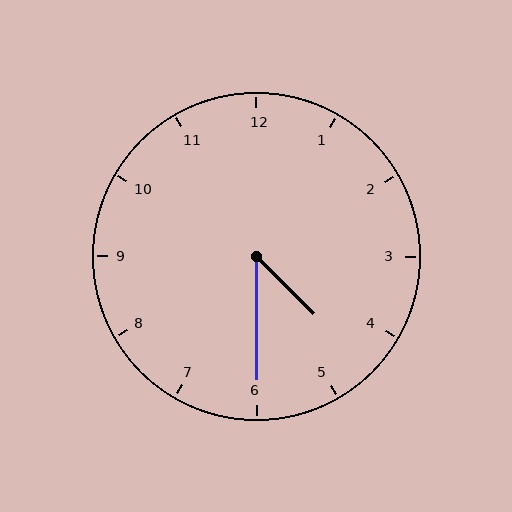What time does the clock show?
4:30.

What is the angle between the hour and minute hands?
Approximately 45 degrees.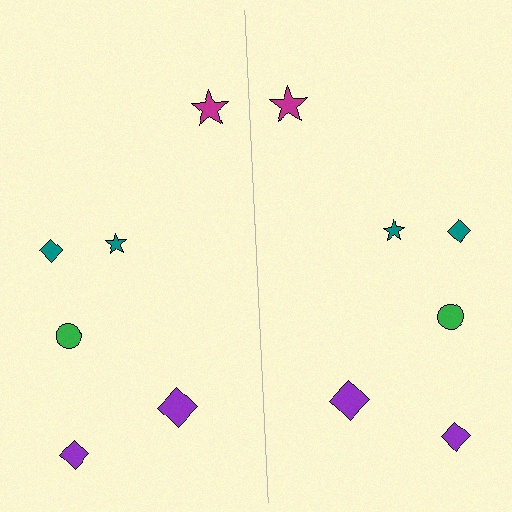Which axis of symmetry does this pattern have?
The pattern has a vertical axis of symmetry running through the center of the image.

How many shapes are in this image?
There are 12 shapes in this image.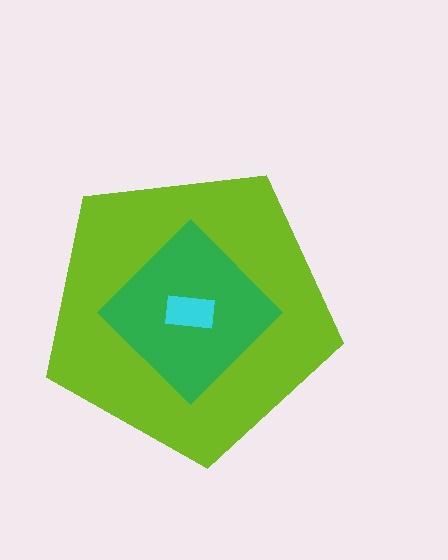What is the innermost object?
The cyan rectangle.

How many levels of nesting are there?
3.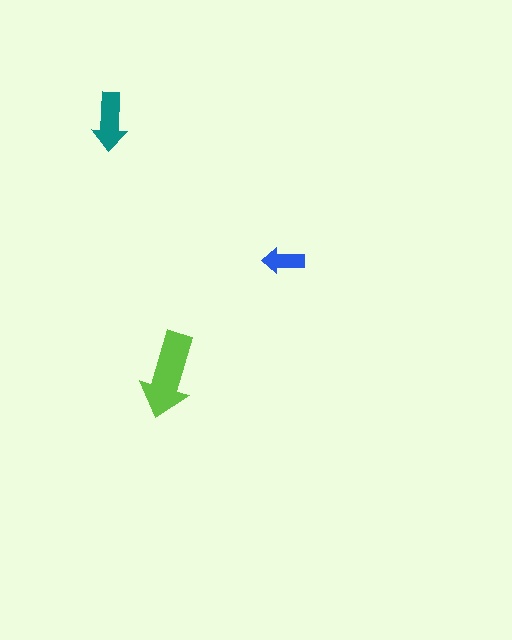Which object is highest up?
The teal arrow is topmost.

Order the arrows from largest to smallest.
the lime one, the teal one, the blue one.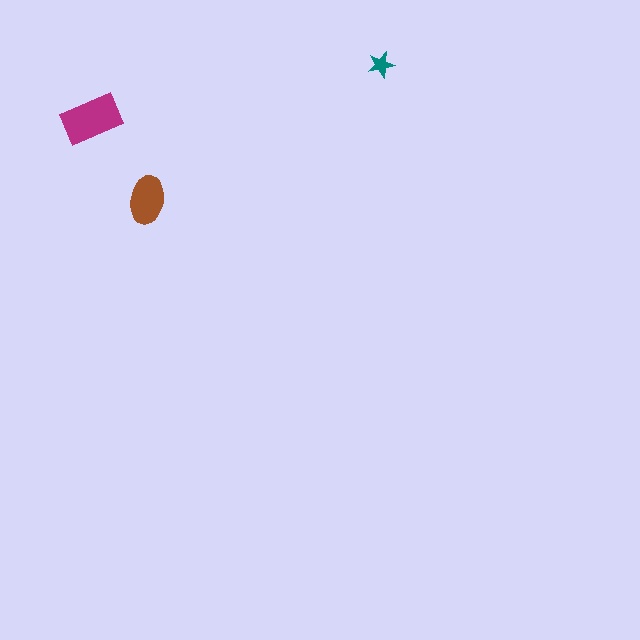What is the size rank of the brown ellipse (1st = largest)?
2nd.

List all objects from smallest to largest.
The teal star, the brown ellipse, the magenta rectangle.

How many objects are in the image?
There are 3 objects in the image.